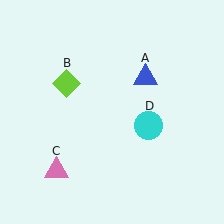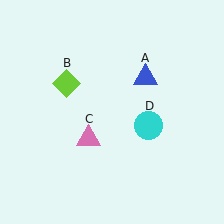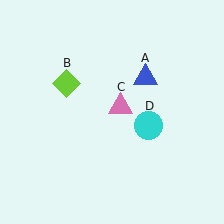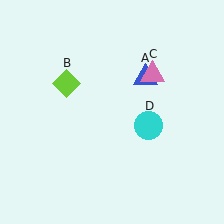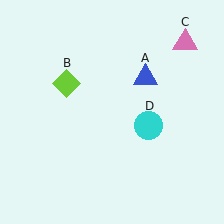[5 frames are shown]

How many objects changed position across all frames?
1 object changed position: pink triangle (object C).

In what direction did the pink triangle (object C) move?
The pink triangle (object C) moved up and to the right.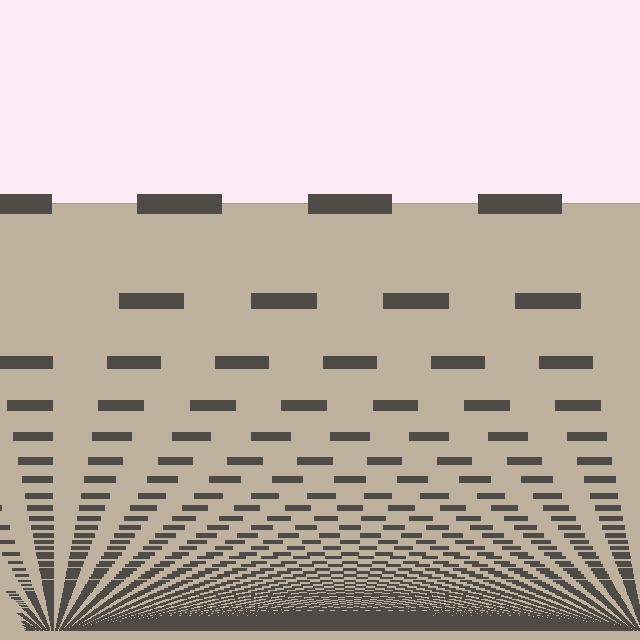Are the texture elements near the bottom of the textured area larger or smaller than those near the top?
Smaller. The gradient is inverted — elements near the bottom are smaller and denser.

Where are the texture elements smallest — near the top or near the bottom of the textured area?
Near the bottom.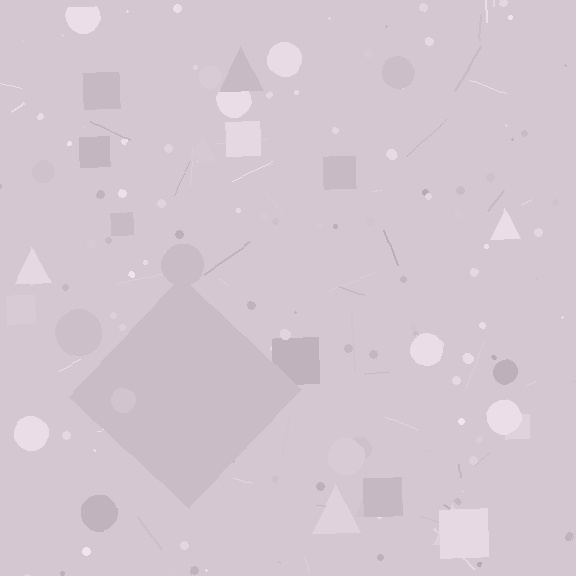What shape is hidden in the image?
A diamond is hidden in the image.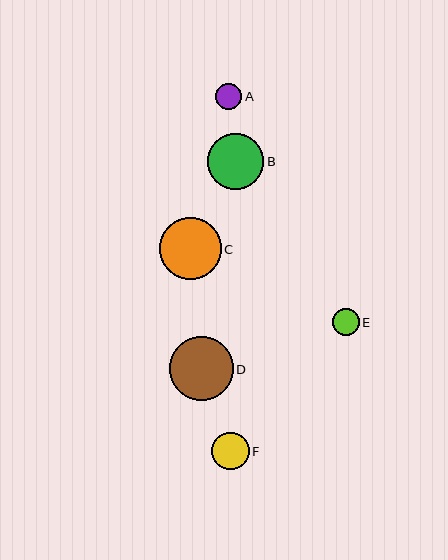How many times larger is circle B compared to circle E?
Circle B is approximately 2.1 times the size of circle E.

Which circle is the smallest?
Circle A is the smallest with a size of approximately 26 pixels.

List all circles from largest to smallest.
From largest to smallest: D, C, B, F, E, A.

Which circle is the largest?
Circle D is the largest with a size of approximately 64 pixels.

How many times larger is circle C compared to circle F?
Circle C is approximately 1.7 times the size of circle F.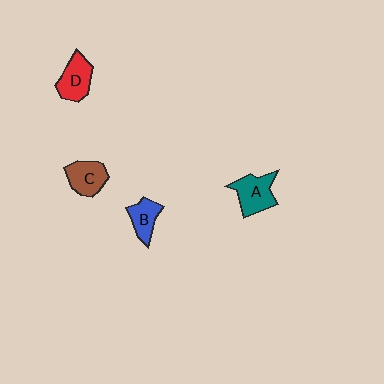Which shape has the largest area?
Shape A (teal).